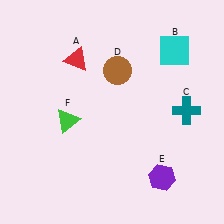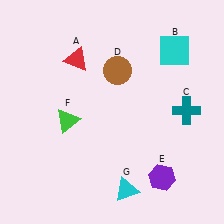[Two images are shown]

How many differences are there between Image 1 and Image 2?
There is 1 difference between the two images.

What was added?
A cyan triangle (G) was added in Image 2.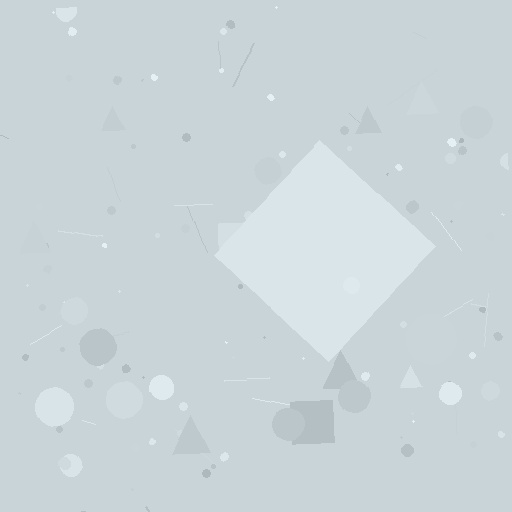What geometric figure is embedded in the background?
A diamond is embedded in the background.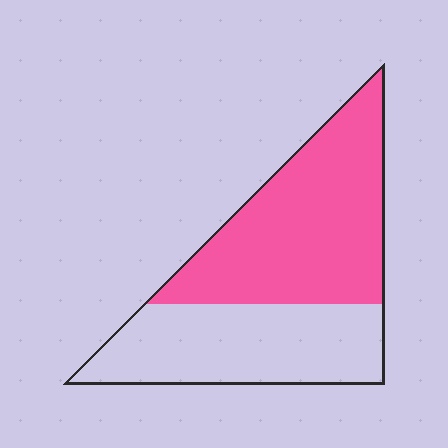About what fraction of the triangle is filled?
About three fifths (3/5).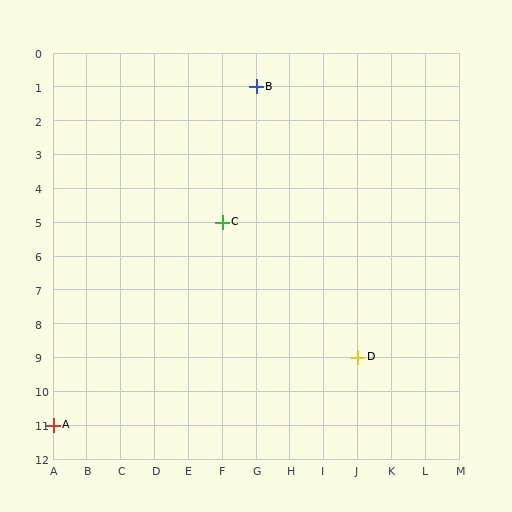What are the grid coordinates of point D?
Point D is at grid coordinates (J, 9).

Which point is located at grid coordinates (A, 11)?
Point A is at (A, 11).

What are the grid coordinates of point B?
Point B is at grid coordinates (G, 1).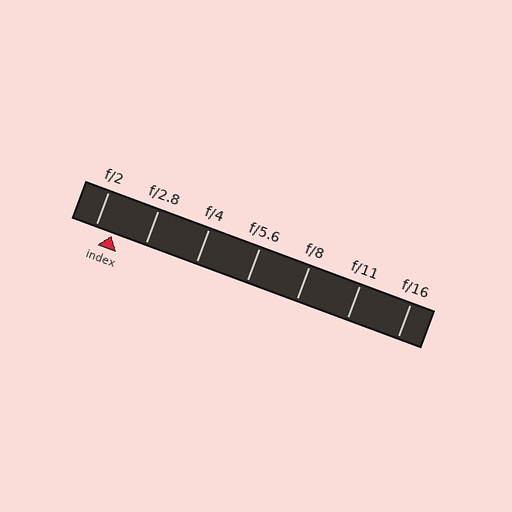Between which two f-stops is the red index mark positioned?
The index mark is between f/2 and f/2.8.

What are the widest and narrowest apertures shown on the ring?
The widest aperture shown is f/2 and the narrowest is f/16.